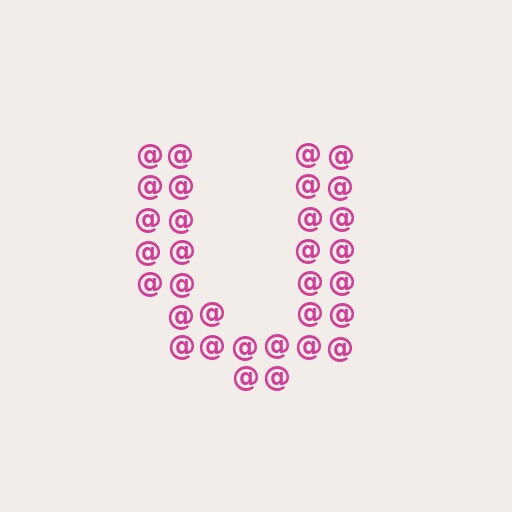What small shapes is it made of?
It is made of small at signs.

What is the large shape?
The large shape is the letter U.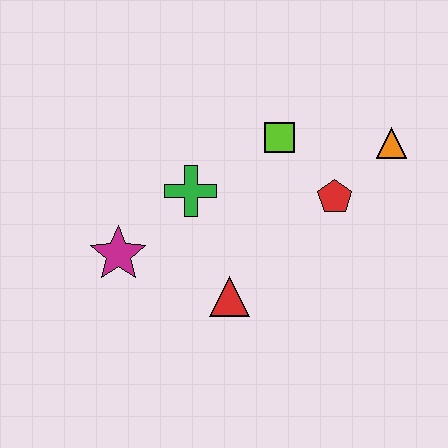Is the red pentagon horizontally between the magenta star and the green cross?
No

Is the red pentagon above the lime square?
No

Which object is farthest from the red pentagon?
The magenta star is farthest from the red pentagon.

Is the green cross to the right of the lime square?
No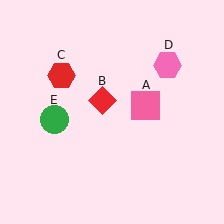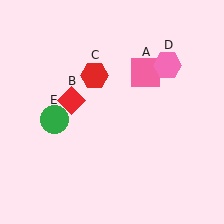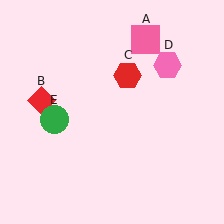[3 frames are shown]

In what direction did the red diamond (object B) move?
The red diamond (object B) moved left.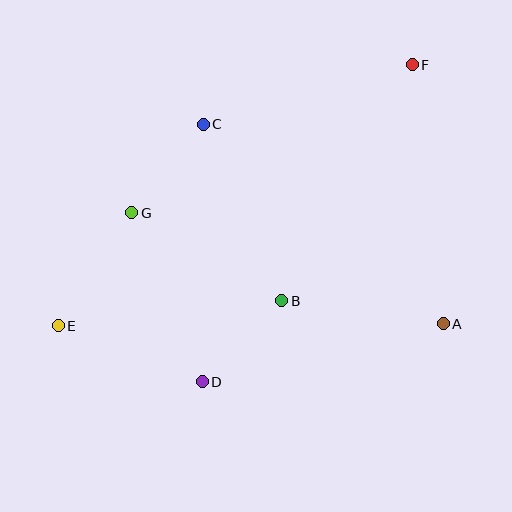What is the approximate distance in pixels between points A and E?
The distance between A and E is approximately 385 pixels.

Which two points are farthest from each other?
Points E and F are farthest from each other.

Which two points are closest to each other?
Points B and D are closest to each other.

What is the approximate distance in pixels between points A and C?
The distance between A and C is approximately 312 pixels.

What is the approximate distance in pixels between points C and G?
The distance between C and G is approximately 114 pixels.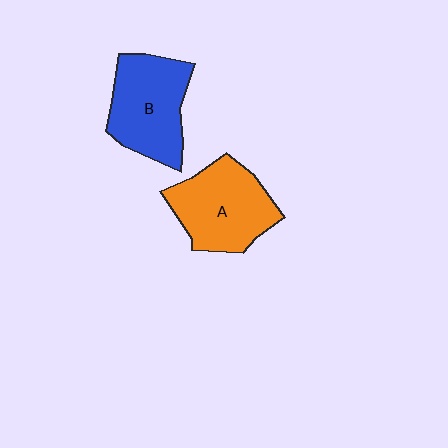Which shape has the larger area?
Shape A (orange).